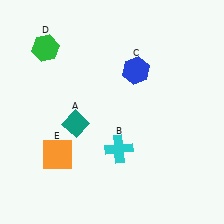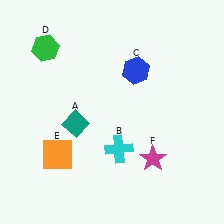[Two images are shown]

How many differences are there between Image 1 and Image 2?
There is 1 difference between the two images.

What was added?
A magenta star (F) was added in Image 2.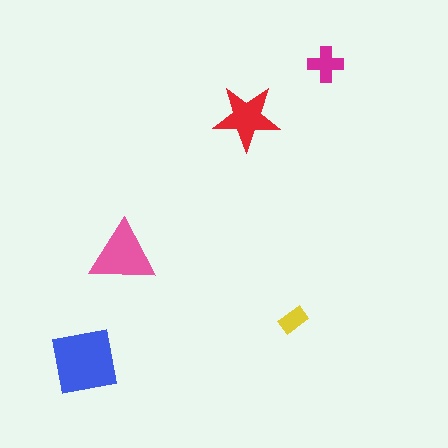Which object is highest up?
The magenta cross is topmost.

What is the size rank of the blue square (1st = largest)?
1st.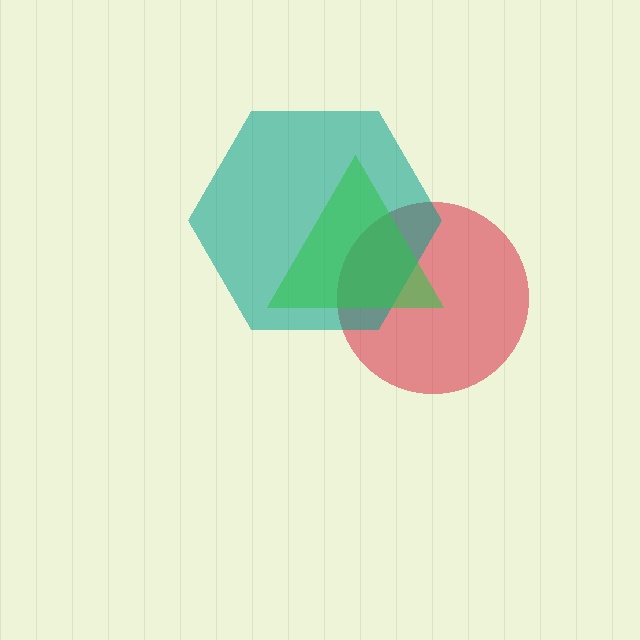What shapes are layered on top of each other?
The layered shapes are: a red circle, a teal hexagon, a green triangle.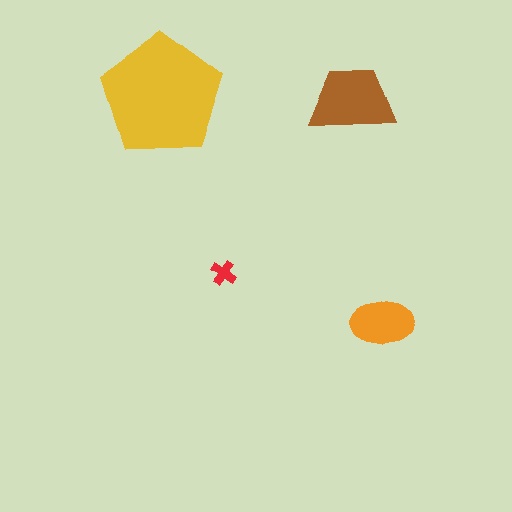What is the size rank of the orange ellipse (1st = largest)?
3rd.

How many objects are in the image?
There are 4 objects in the image.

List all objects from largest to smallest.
The yellow pentagon, the brown trapezoid, the orange ellipse, the red cross.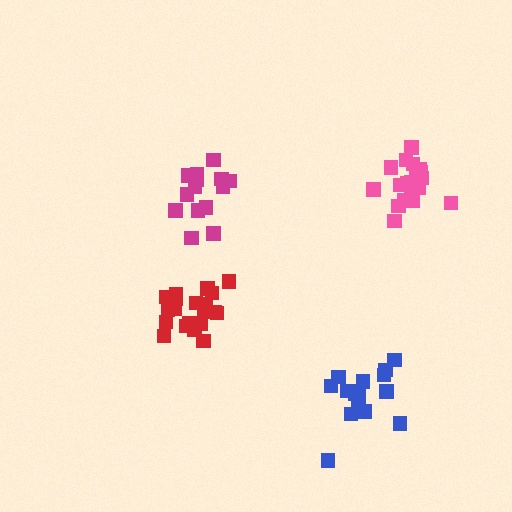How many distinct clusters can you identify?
There are 4 distinct clusters.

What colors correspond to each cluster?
The clusters are colored: red, blue, magenta, pink.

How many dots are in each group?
Group 1: 20 dots, Group 2: 15 dots, Group 3: 14 dots, Group 4: 20 dots (69 total).